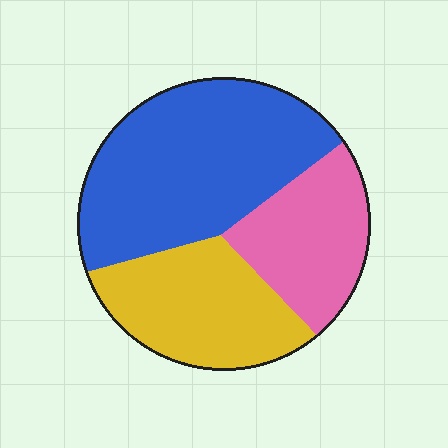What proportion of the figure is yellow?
Yellow covers about 30% of the figure.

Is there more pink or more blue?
Blue.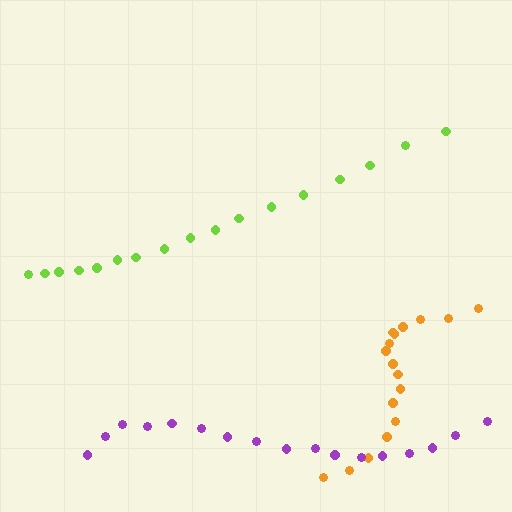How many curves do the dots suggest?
There are 3 distinct paths.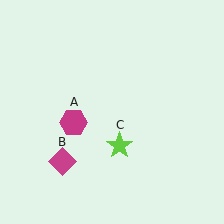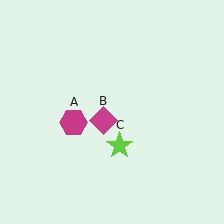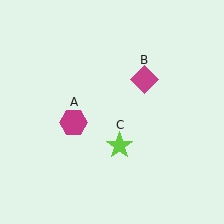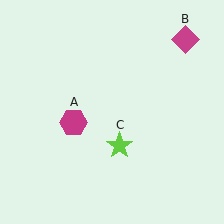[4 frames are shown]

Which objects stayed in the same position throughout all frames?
Magenta hexagon (object A) and lime star (object C) remained stationary.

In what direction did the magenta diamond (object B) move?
The magenta diamond (object B) moved up and to the right.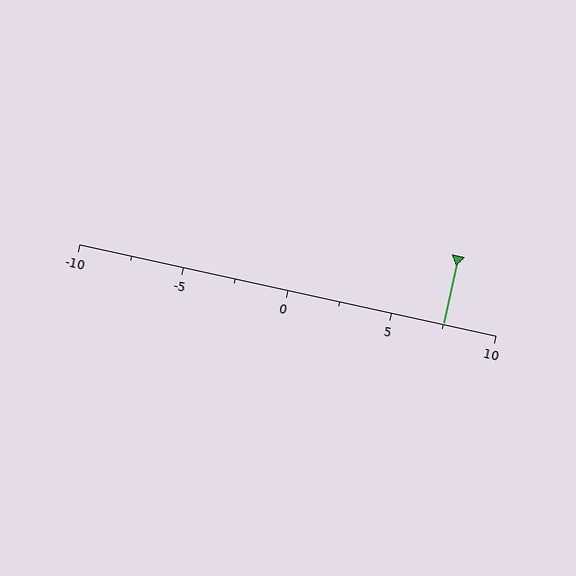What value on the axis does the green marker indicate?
The marker indicates approximately 7.5.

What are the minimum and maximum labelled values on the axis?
The axis runs from -10 to 10.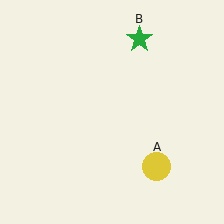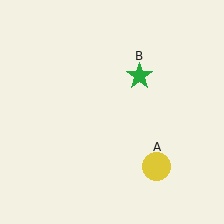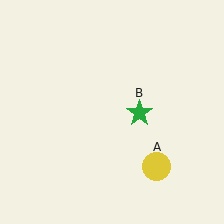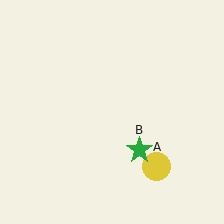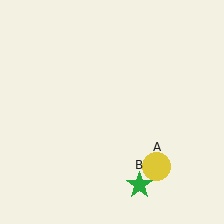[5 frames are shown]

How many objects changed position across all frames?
1 object changed position: green star (object B).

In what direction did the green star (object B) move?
The green star (object B) moved down.